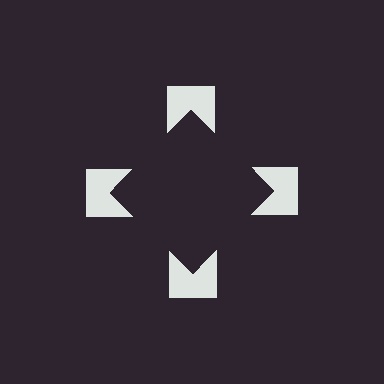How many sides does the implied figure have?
4 sides.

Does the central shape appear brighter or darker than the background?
It typically appears slightly darker than the background, even though no actual brightness change is drawn.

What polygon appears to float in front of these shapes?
An illusory square — its edges are inferred from the aligned wedge cuts in the notched squares, not physically drawn.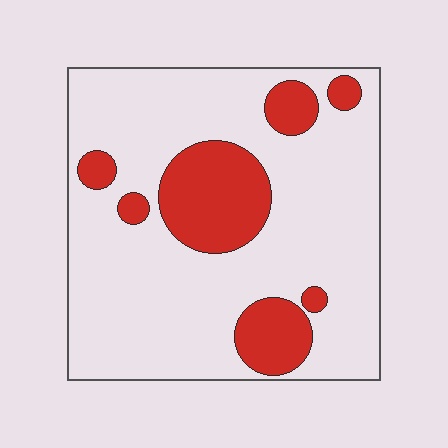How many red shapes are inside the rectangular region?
7.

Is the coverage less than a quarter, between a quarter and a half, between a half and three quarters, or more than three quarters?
Less than a quarter.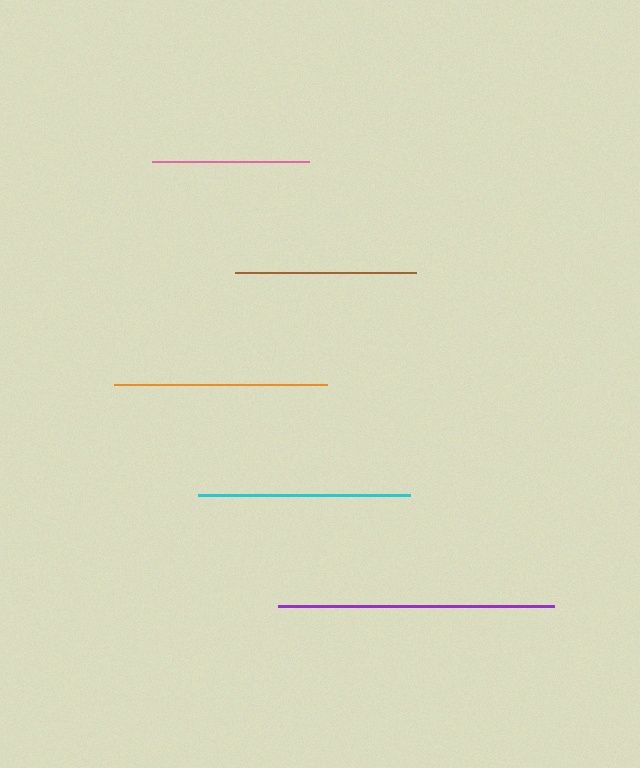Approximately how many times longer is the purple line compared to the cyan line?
The purple line is approximately 1.3 times the length of the cyan line.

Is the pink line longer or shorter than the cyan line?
The cyan line is longer than the pink line.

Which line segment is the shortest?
The pink line is the shortest at approximately 157 pixels.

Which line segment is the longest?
The purple line is the longest at approximately 277 pixels.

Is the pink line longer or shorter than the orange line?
The orange line is longer than the pink line.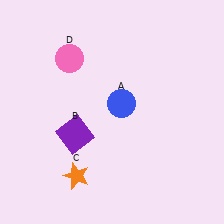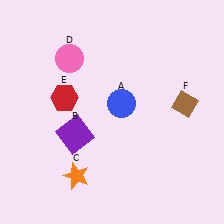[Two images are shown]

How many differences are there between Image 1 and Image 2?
There are 2 differences between the two images.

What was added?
A red hexagon (E), a brown diamond (F) were added in Image 2.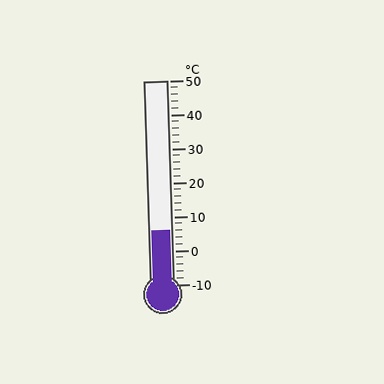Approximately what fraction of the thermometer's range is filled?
The thermometer is filled to approximately 25% of its range.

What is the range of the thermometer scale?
The thermometer scale ranges from -10°C to 50°C.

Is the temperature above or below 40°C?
The temperature is below 40°C.